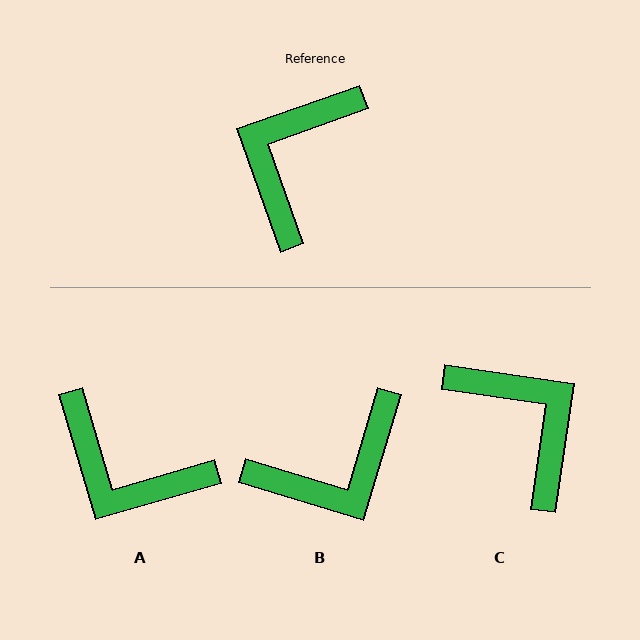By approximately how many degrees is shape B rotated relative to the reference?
Approximately 144 degrees counter-clockwise.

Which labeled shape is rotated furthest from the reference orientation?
B, about 144 degrees away.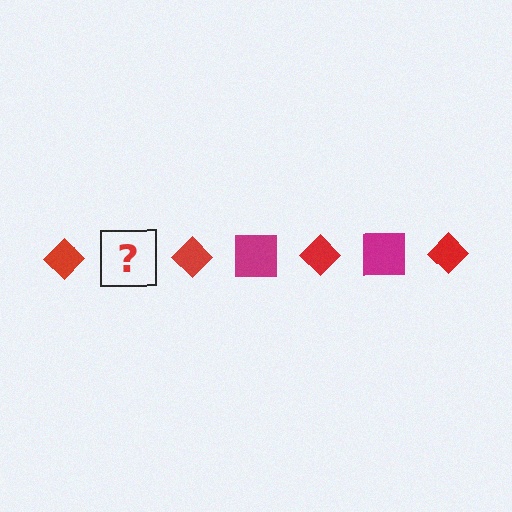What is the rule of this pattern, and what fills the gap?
The rule is that the pattern alternates between red diamond and magenta square. The gap should be filled with a magenta square.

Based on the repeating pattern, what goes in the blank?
The blank should be a magenta square.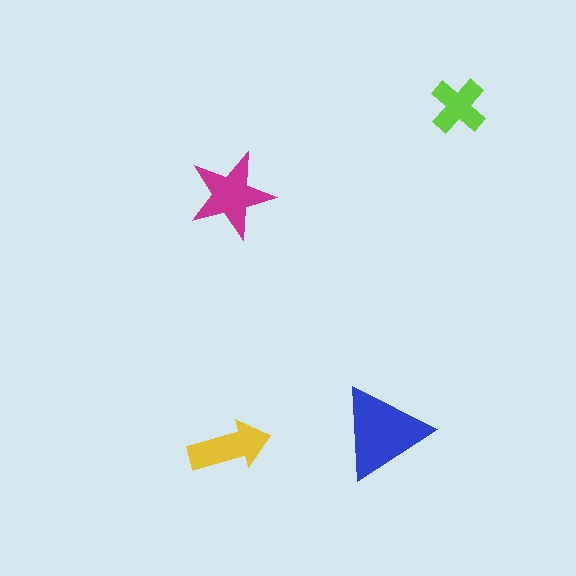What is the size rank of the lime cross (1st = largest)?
4th.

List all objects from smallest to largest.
The lime cross, the yellow arrow, the magenta star, the blue triangle.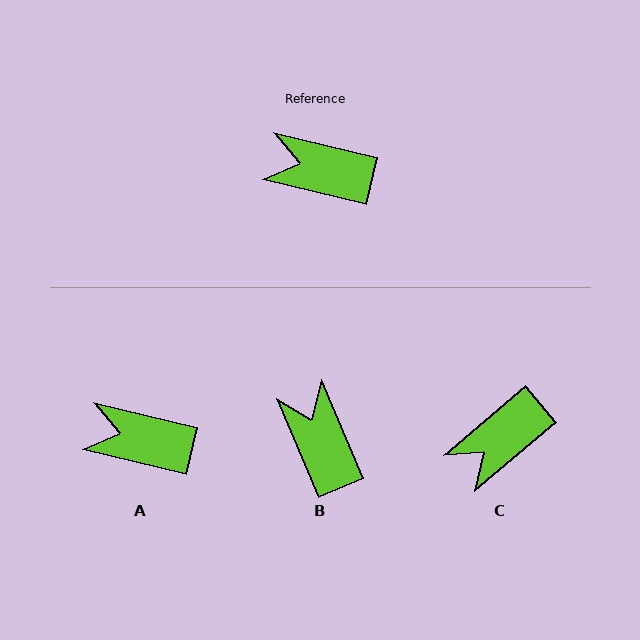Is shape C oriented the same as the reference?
No, it is off by about 54 degrees.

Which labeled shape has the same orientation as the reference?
A.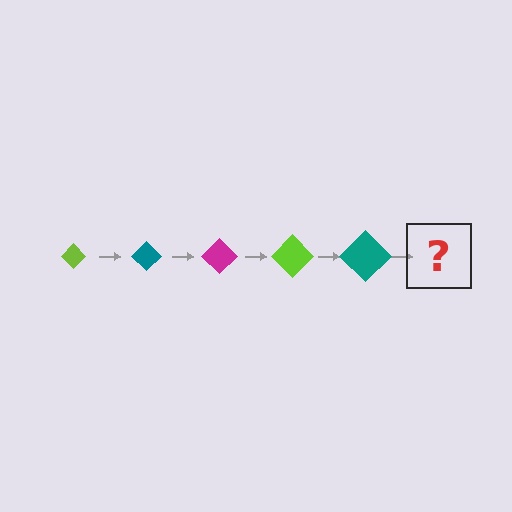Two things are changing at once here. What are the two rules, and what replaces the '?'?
The two rules are that the diamond grows larger each step and the color cycles through lime, teal, and magenta. The '?' should be a magenta diamond, larger than the previous one.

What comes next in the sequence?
The next element should be a magenta diamond, larger than the previous one.